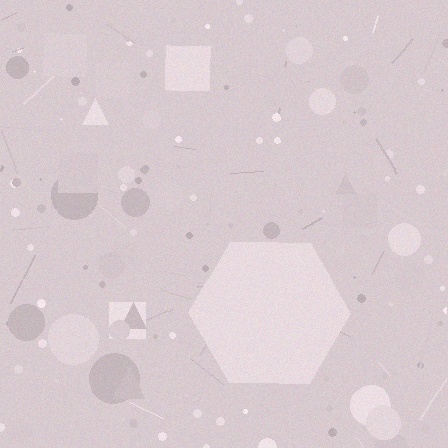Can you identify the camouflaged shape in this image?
The camouflaged shape is a hexagon.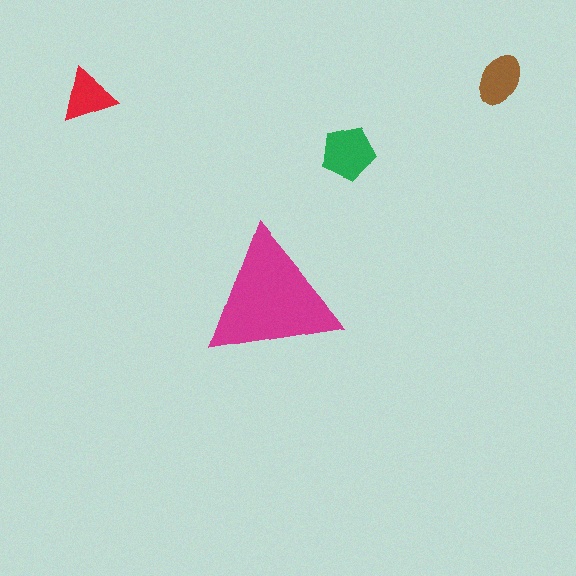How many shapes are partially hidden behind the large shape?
0 shapes are partially hidden.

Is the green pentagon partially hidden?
No, the green pentagon is fully visible.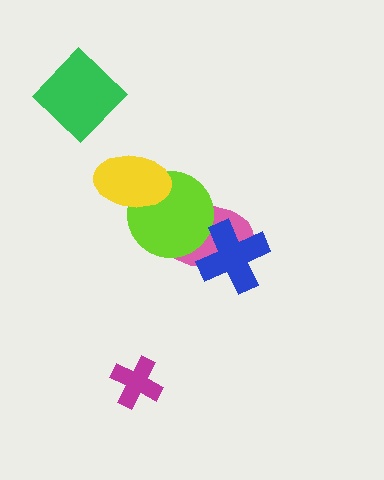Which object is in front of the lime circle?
The yellow ellipse is in front of the lime circle.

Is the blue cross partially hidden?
No, no other shape covers it.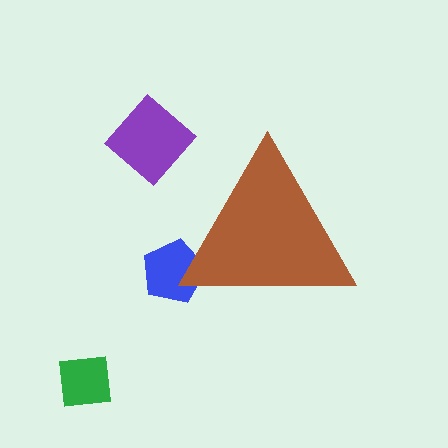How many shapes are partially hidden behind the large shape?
1 shape is partially hidden.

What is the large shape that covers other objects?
A brown triangle.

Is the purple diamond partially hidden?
No, the purple diamond is fully visible.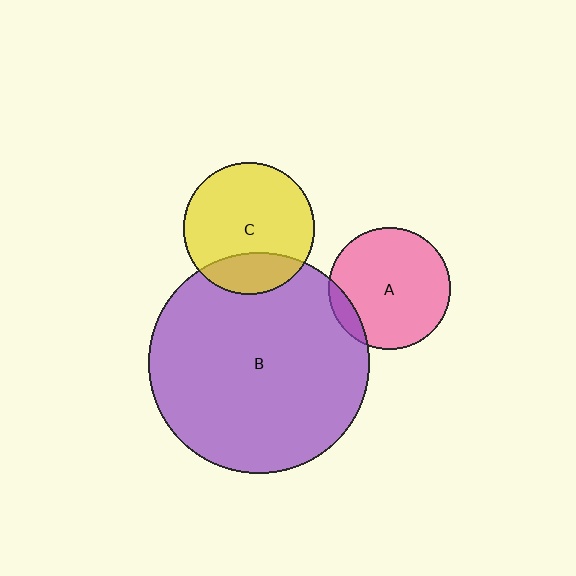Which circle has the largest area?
Circle B (purple).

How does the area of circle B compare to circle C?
Approximately 2.8 times.